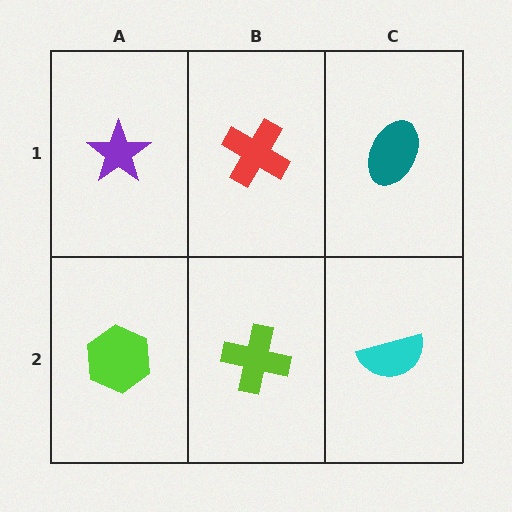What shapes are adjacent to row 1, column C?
A cyan semicircle (row 2, column C), a red cross (row 1, column B).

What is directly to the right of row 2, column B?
A cyan semicircle.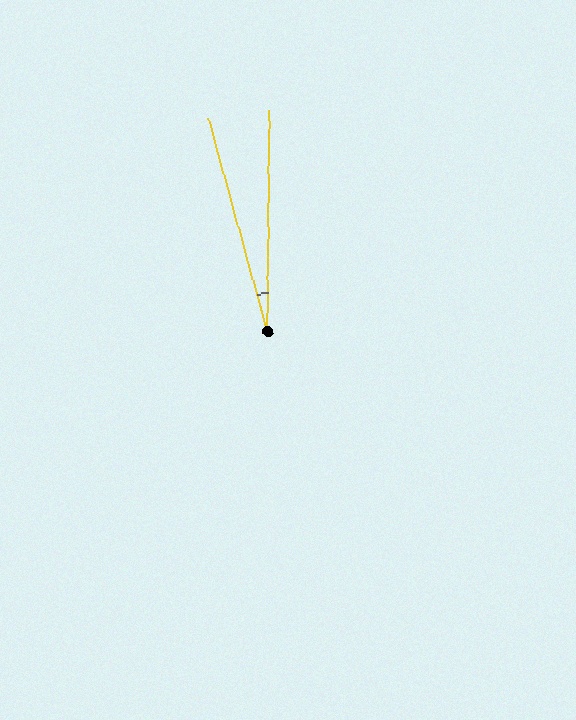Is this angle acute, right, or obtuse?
It is acute.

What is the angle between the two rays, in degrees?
Approximately 16 degrees.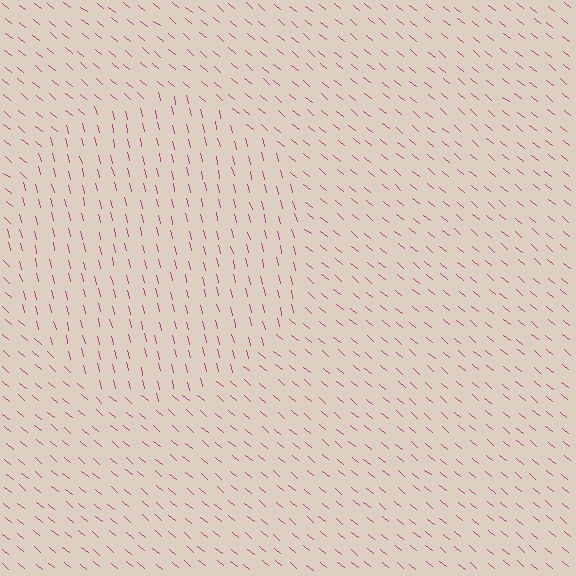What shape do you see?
I see a circle.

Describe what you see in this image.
The image is filled with small magenta line segments. A circle region in the image has lines oriented differently from the surrounding lines, creating a visible texture boundary.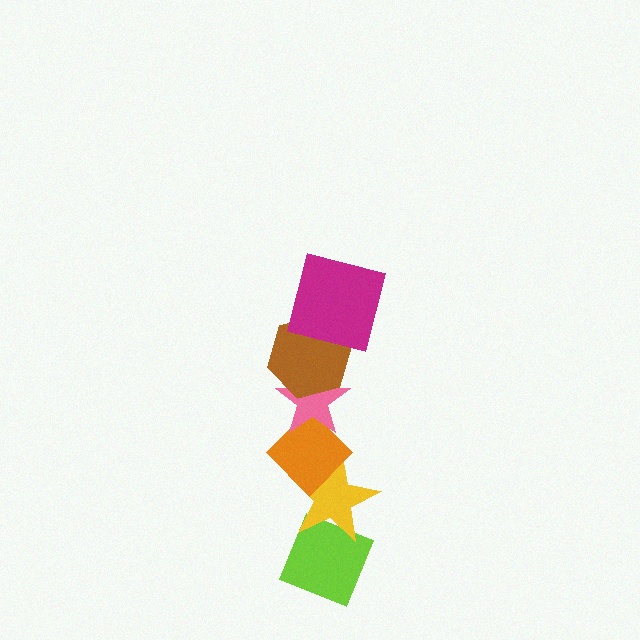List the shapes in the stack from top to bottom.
From top to bottom: the magenta square, the brown hexagon, the pink star, the orange diamond, the yellow star, the lime diamond.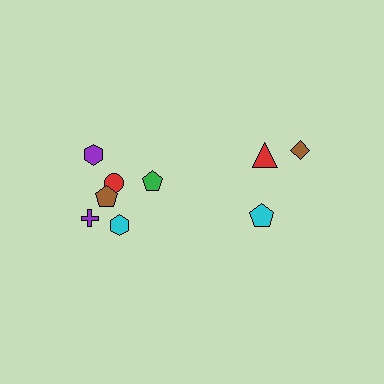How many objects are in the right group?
There are 3 objects.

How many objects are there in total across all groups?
There are 9 objects.